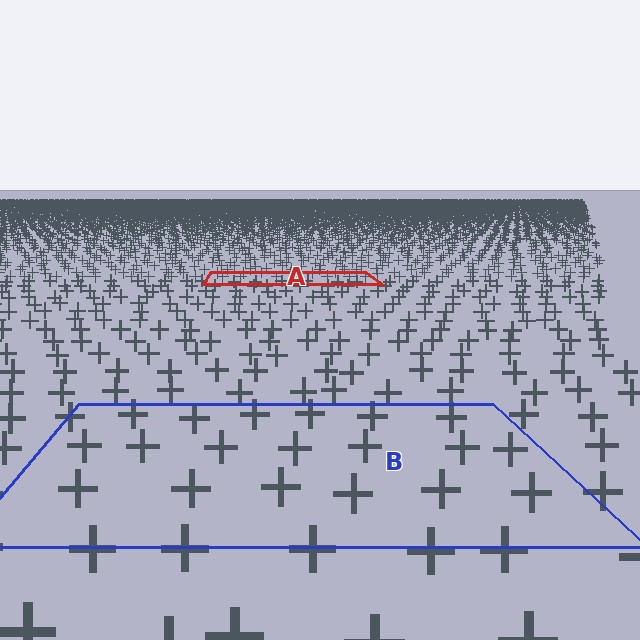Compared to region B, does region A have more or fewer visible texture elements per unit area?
Region A has more texture elements per unit area — they are packed more densely because it is farther away.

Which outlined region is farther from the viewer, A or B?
Region A is farther from the viewer — the texture elements inside it appear smaller and more densely packed.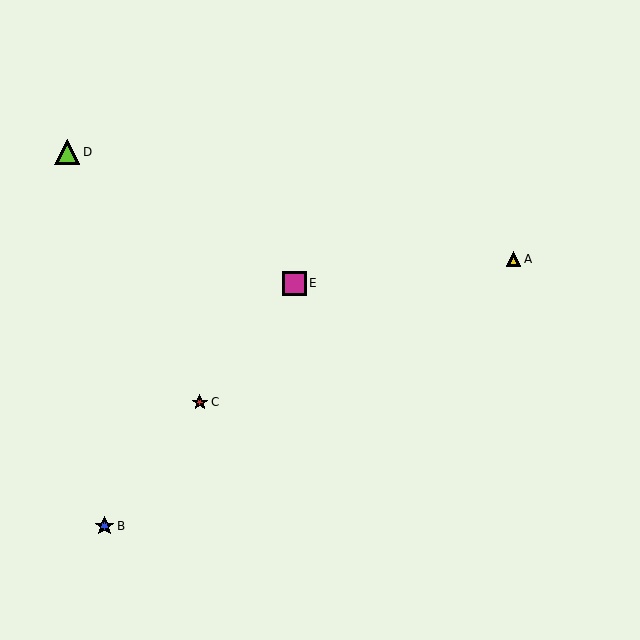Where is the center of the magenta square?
The center of the magenta square is at (295, 283).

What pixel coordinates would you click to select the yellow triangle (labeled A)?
Click at (514, 259) to select the yellow triangle A.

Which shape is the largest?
The lime triangle (labeled D) is the largest.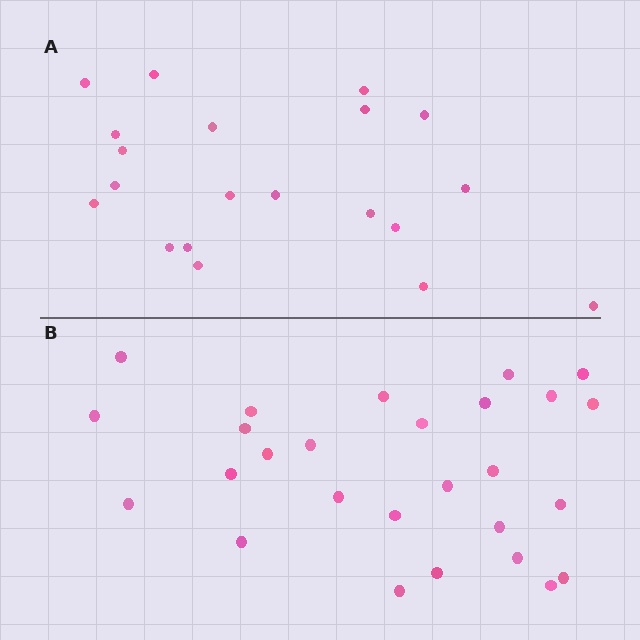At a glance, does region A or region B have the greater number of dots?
Region B (the bottom region) has more dots.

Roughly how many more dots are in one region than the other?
Region B has roughly 8 or so more dots than region A.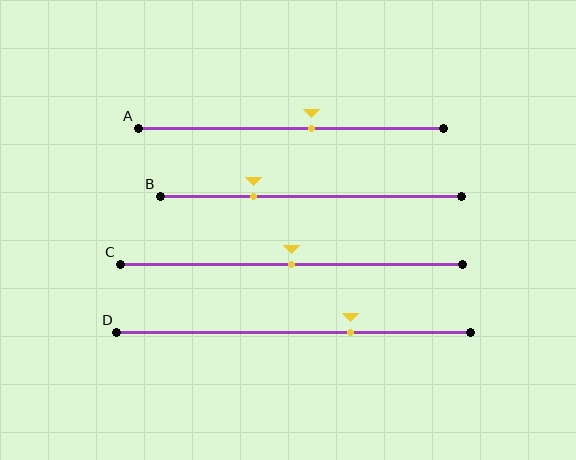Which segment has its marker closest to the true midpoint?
Segment C has its marker closest to the true midpoint.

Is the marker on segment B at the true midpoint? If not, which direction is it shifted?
No, the marker on segment B is shifted to the left by about 19% of the segment length.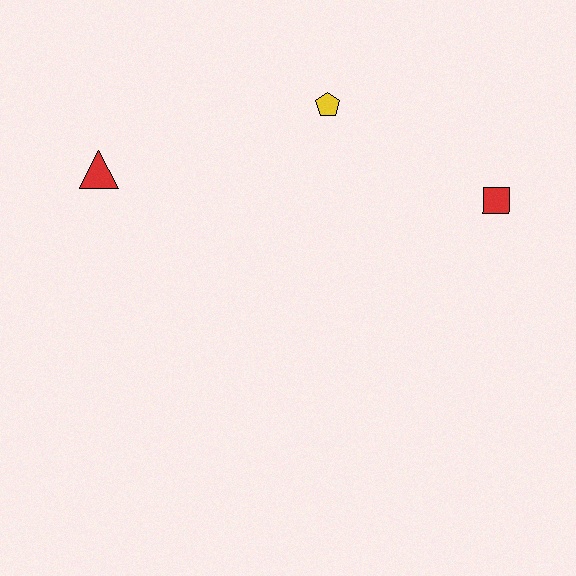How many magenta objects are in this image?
There are no magenta objects.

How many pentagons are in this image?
There is 1 pentagon.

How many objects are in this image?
There are 3 objects.